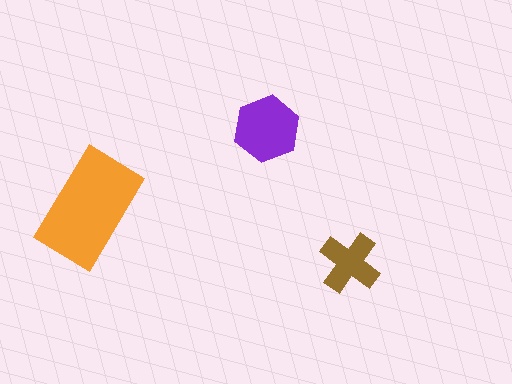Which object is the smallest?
The brown cross.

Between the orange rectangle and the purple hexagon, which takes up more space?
The orange rectangle.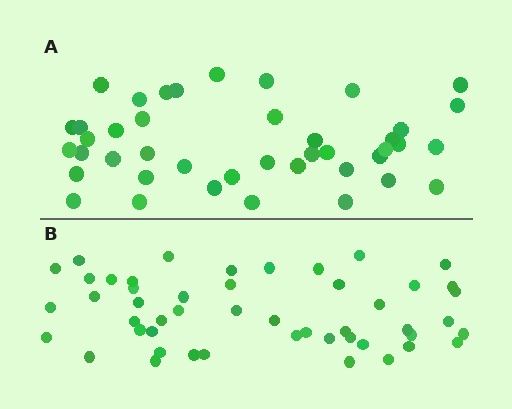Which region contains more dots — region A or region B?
Region B (the bottom region) has more dots.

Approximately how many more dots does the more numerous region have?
Region B has roughly 8 or so more dots than region A.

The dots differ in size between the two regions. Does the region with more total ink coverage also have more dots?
No. Region A has more total ink coverage because its dots are larger, but region B actually contains more individual dots. Total area can be misleading — the number of items is what matters here.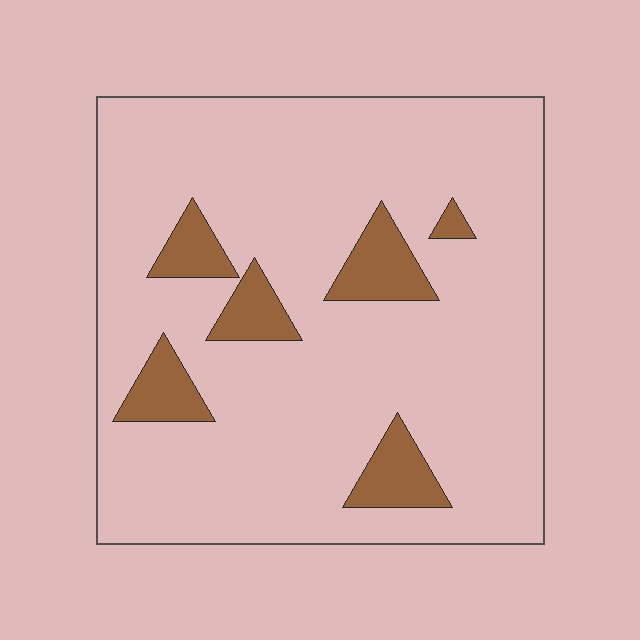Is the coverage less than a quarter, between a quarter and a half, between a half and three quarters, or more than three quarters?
Less than a quarter.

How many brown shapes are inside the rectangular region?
6.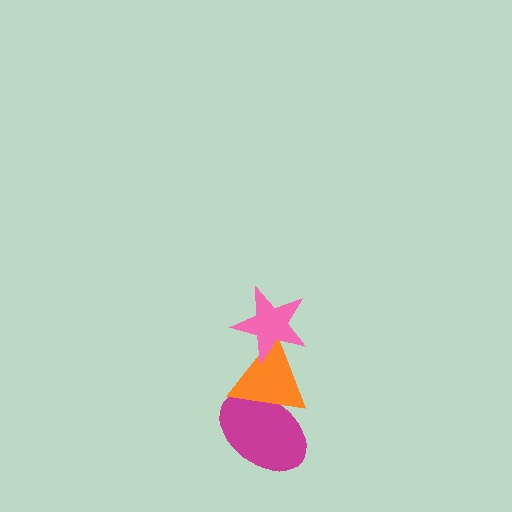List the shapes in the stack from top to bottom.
From top to bottom: the pink star, the orange triangle, the magenta ellipse.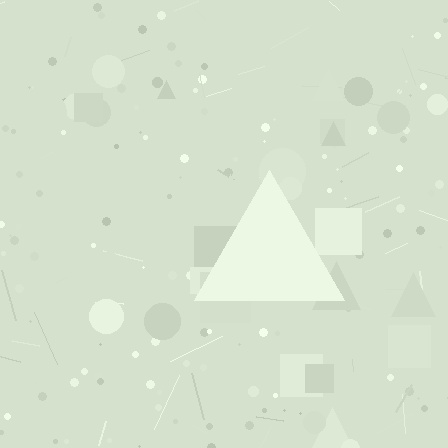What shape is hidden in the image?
A triangle is hidden in the image.